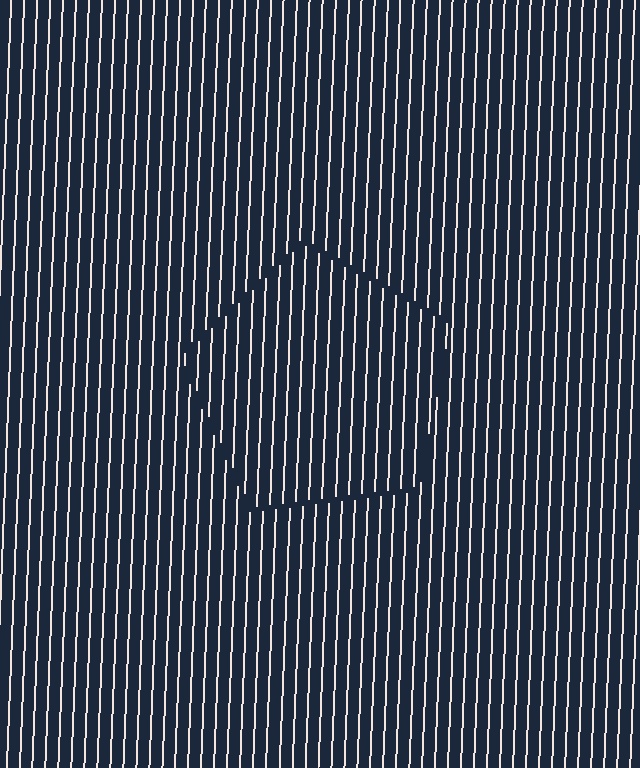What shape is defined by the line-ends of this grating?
An illusory pentagon. The interior of the shape contains the same grating, shifted by half a period — the contour is defined by the phase discontinuity where line-ends from the inner and outer gratings abut.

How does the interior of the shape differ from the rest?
The interior of the shape contains the same grating, shifted by half a period — the contour is defined by the phase discontinuity where line-ends from the inner and outer gratings abut.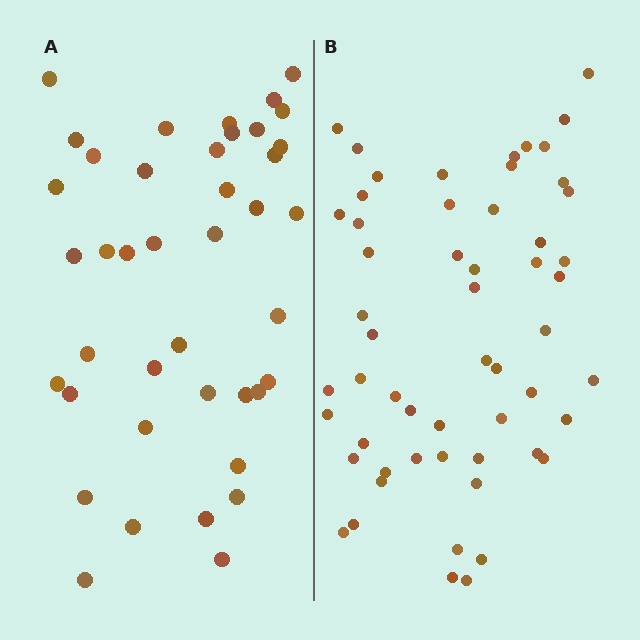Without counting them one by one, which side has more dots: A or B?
Region B (the right region) has more dots.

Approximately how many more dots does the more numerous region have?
Region B has approximately 15 more dots than region A.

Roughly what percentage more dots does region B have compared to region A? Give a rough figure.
About 35% more.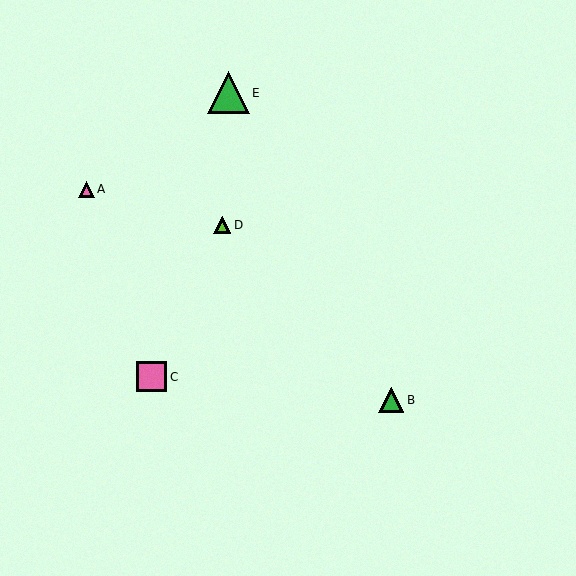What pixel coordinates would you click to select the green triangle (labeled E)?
Click at (228, 93) to select the green triangle E.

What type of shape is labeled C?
Shape C is a pink square.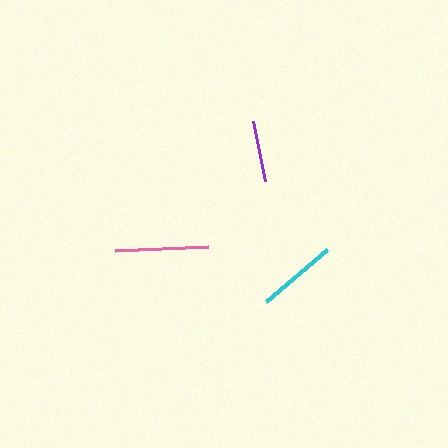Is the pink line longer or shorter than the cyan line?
The pink line is longer than the cyan line.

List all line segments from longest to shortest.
From longest to shortest: pink, cyan, purple.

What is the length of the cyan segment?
The cyan segment is approximately 80 pixels long.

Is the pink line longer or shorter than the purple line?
The pink line is longer than the purple line.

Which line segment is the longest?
The pink line is the longest at approximately 94 pixels.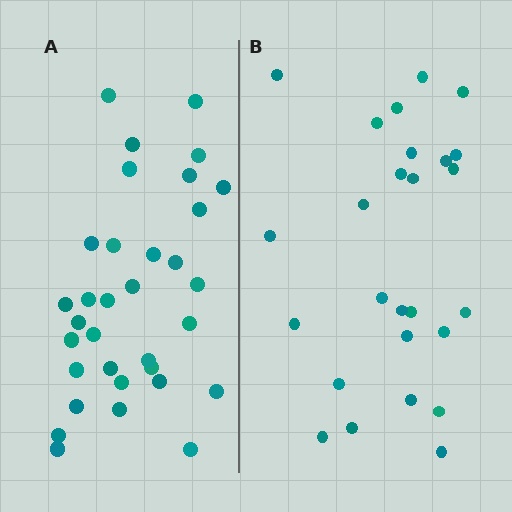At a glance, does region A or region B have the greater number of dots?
Region A (the left region) has more dots.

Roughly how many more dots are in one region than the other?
Region A has roughly 8 or so more dots than region B.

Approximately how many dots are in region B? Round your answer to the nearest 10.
About 30 dots. (The exact count is 26, which rounds to 30.)